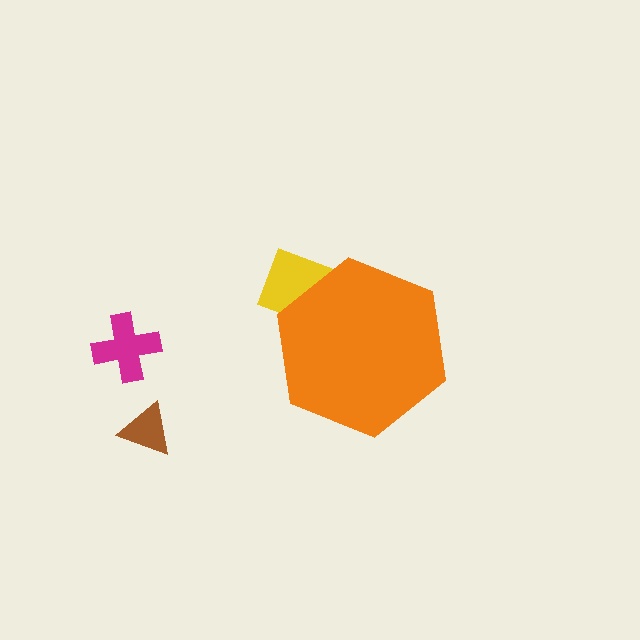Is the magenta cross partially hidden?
No, the magenta cross is fully visible.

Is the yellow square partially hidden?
Yes, the yellow square is partially hidden behind the orange hexagon.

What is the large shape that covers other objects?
An orange hexagon.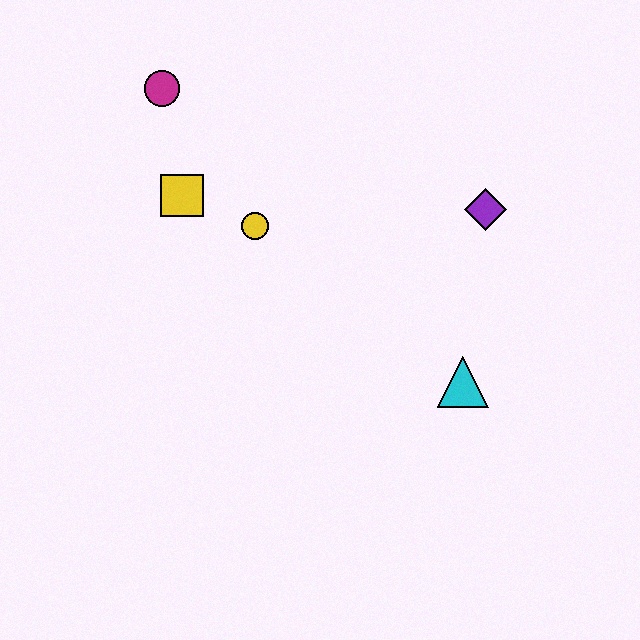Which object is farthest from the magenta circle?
The cyan triangle is farthest from the magenta circle.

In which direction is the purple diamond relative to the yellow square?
The purple diamond is to the right of the yellow square.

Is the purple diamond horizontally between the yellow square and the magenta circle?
No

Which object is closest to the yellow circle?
The yellow square is closest to the yellow circle.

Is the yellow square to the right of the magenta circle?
Yes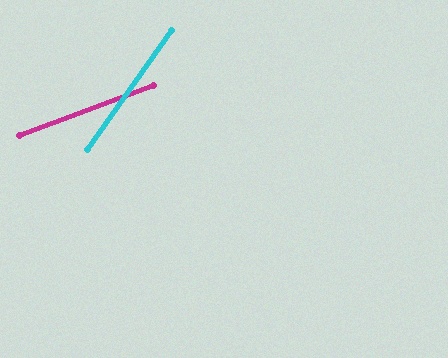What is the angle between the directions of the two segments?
Approximately 34 degrees.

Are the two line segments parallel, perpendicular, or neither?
Neither parallel nor perpendicular — they differ by about 34°.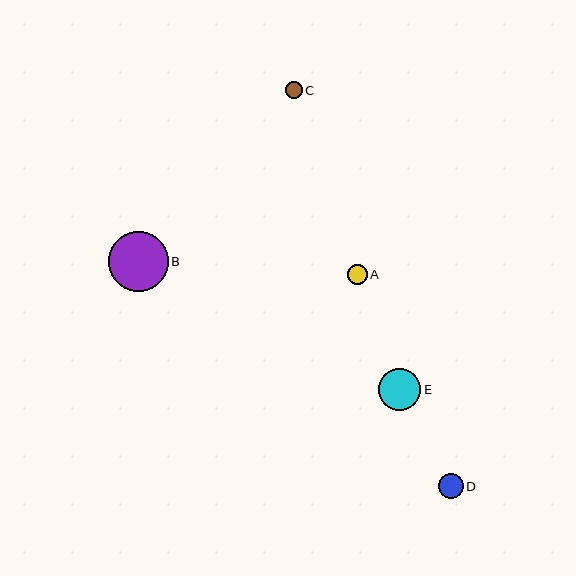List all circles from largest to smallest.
From largest to smallest: B, E, D, A, C.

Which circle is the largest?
Circle B is the largest with a size of approximately 60 pixels.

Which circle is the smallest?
Circle C is the smallest with a size of approximately 17 pixels.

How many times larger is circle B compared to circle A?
Circle B is approximately 3.0 times the size of circle A.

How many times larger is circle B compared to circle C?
Circle B is approximately 3.6 times the size of circle C.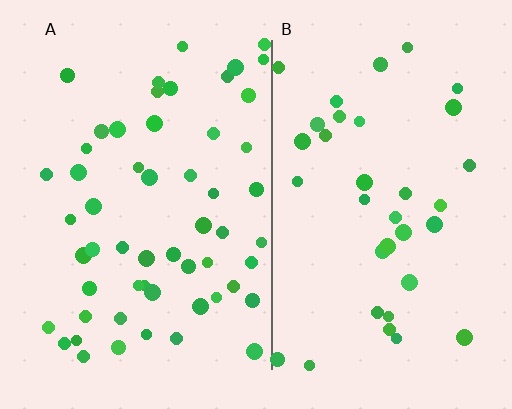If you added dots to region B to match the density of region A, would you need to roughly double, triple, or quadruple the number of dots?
Approximately double.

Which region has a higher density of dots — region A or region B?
A (the left).